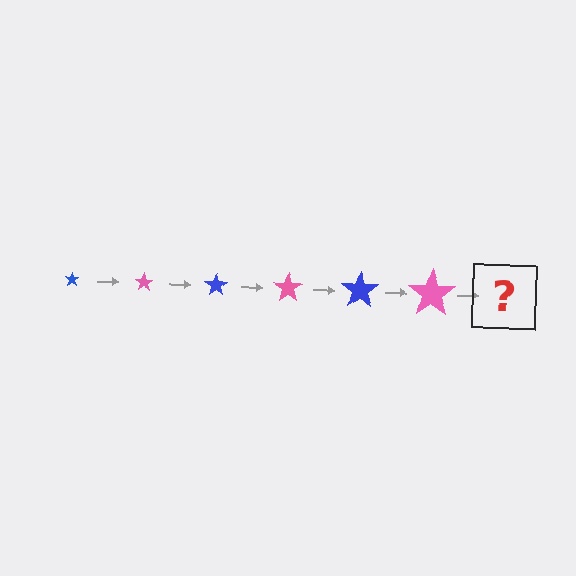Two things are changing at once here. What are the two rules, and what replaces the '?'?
The two rules are that the star grows larger each step and the color cycles through blue and pink. The '?' should be a blue star, larger than the previous one.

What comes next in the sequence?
The next element should be a blue star, larger than the previous one.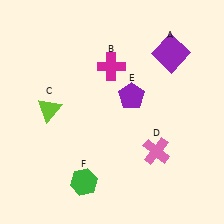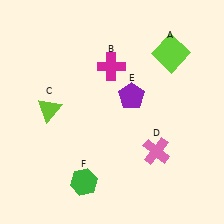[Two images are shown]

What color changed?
The square (A) changed from purple in Image 1 to lime in Image 2.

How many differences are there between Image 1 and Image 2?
There is 1 difference between the two images.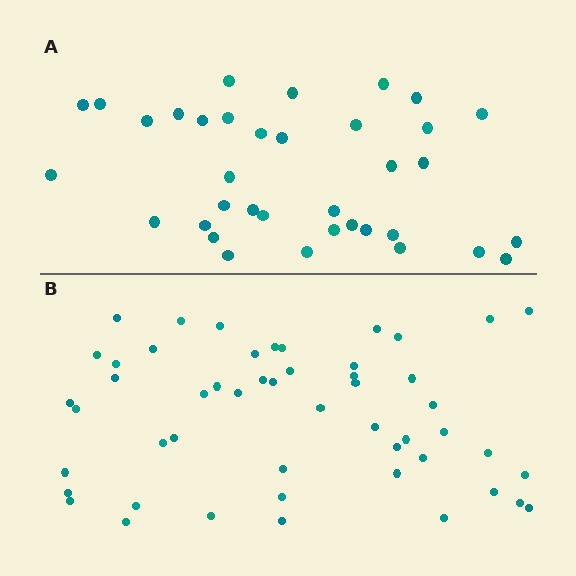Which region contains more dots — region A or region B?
Region B (the bottom region) has more dots.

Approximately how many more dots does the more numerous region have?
Region B has approximately 15 more dots than region A.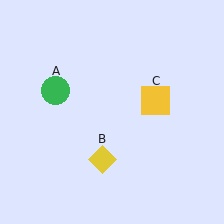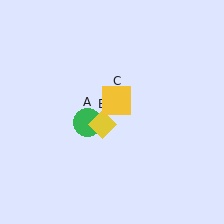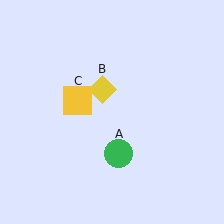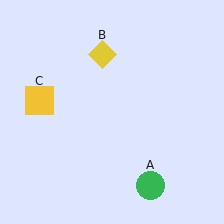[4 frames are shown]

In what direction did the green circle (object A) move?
The green circle (object A) moved down and to the right.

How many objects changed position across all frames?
3 objects changed position: green circle (object A), yellow diamond (object B), yellow square (object C).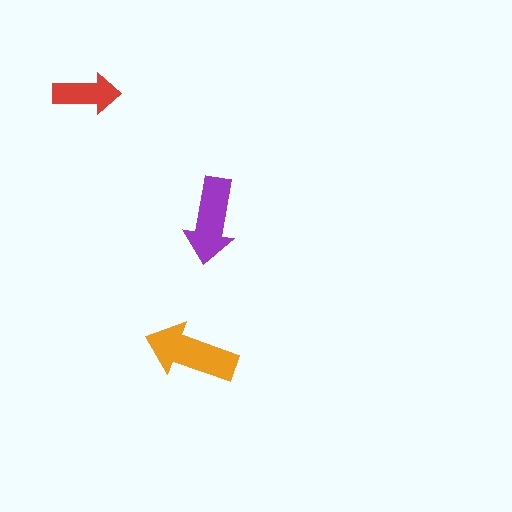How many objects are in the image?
There are 3 objects in the image.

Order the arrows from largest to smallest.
the orange one, the purple one, the red one.